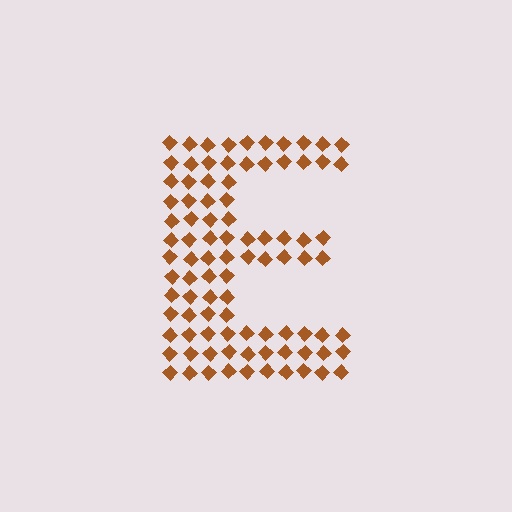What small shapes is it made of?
It is made of small diamonds.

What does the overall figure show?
The overall figure shows the letter E.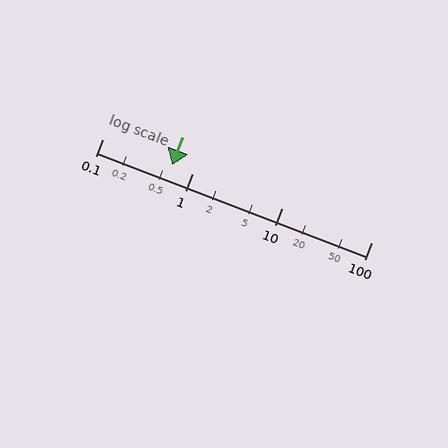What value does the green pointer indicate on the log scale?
The pointer indicates approximately 0.59.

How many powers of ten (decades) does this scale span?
The scale spans 3 decades, from 0.1 to 100.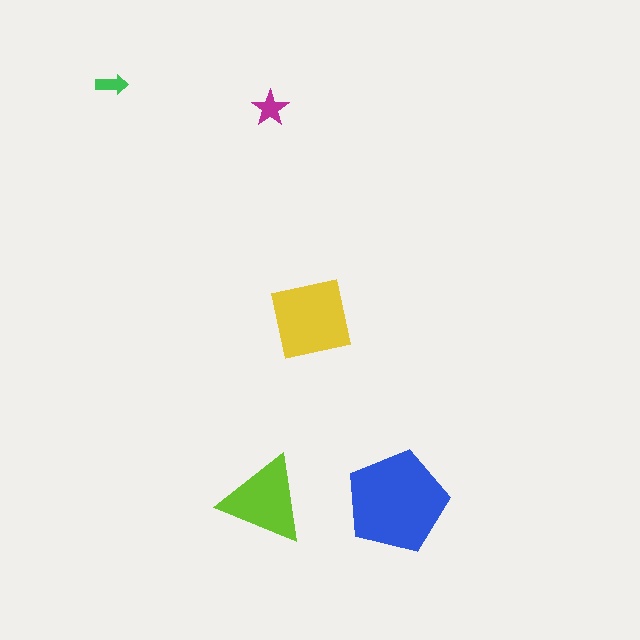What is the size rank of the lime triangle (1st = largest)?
3rd.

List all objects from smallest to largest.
The green arrow, the magenta star, the lime triangle, the yellow square, the blue pentagon.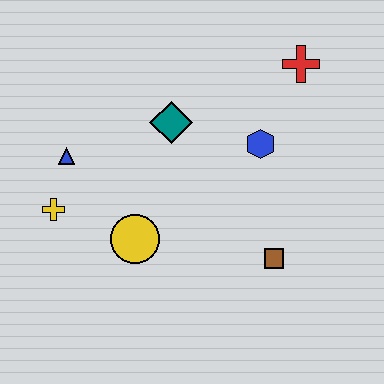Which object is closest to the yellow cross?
The blue triangle is closest to the yellow cross.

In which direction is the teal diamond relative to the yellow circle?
The teal diamond is above the yellow circle.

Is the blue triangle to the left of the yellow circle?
Yes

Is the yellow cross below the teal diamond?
Yes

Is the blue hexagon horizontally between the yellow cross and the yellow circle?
No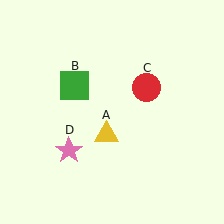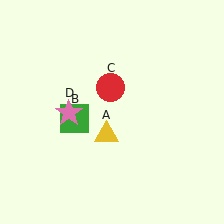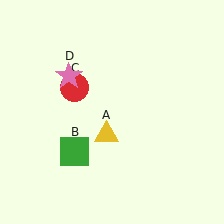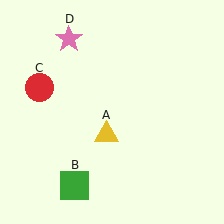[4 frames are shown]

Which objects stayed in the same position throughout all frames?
Yellow triangle (object A) remained stationary.